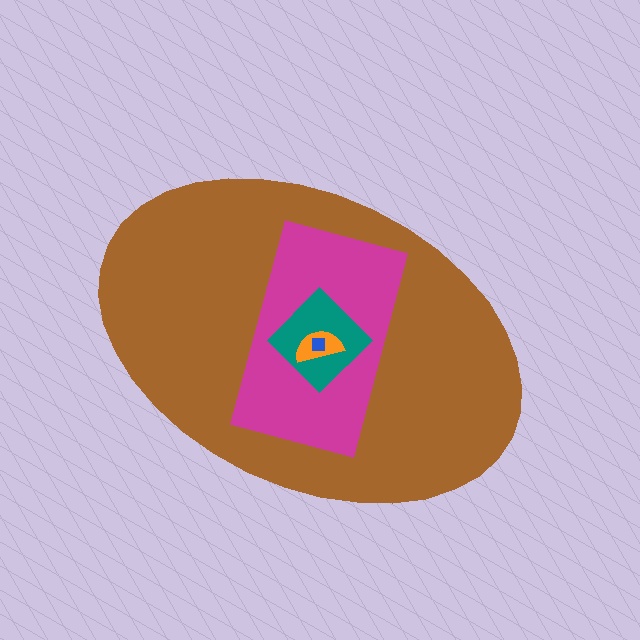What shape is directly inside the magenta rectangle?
The teal diamond.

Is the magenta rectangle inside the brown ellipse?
Yes.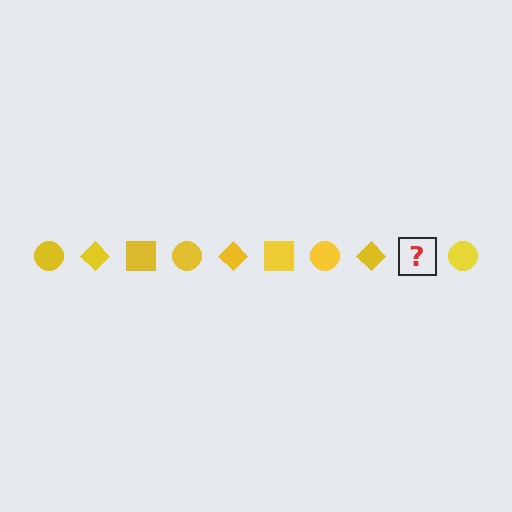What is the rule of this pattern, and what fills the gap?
The rule is that the pattern cycles through circle, diamond, square shapes in yellow. The gap should be filled with a yellow square.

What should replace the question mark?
The question mark should be replaced with a yellow square.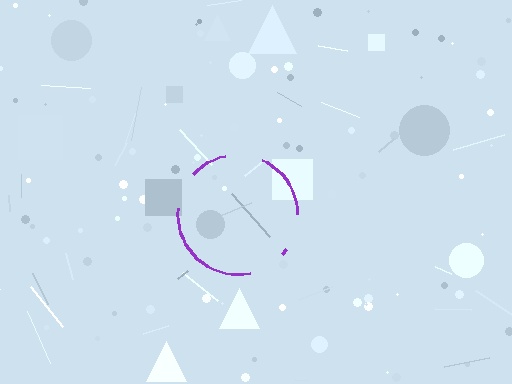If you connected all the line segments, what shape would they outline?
They would outline a circle.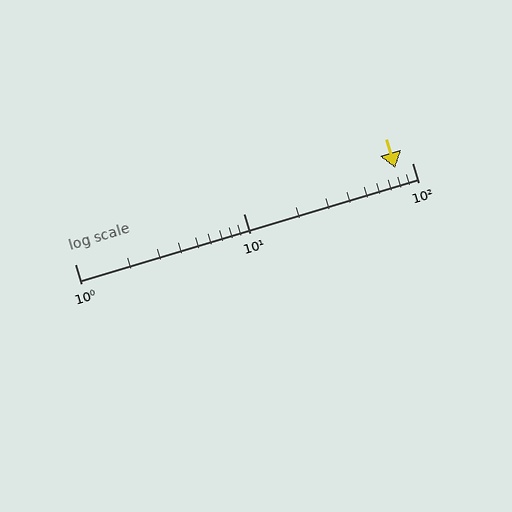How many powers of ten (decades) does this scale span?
The scale spans 2 decades, from 1 to 100.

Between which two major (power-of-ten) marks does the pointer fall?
The pointer is between 10 and 100.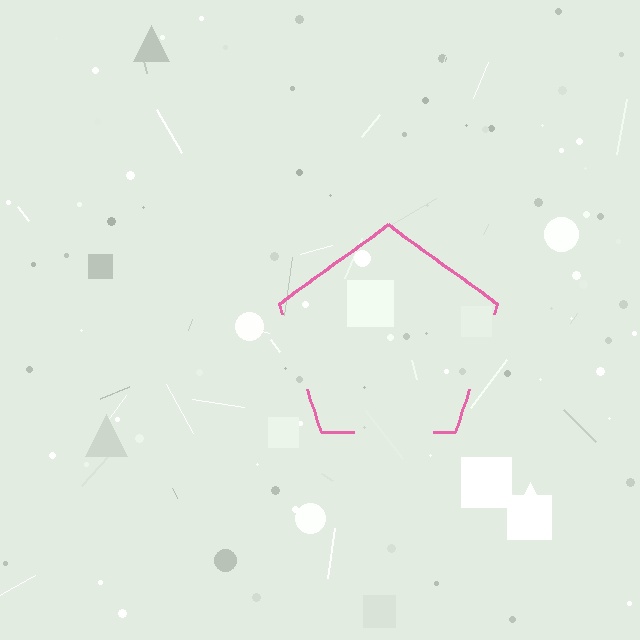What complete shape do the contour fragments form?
The contour fragments form a pentagon.